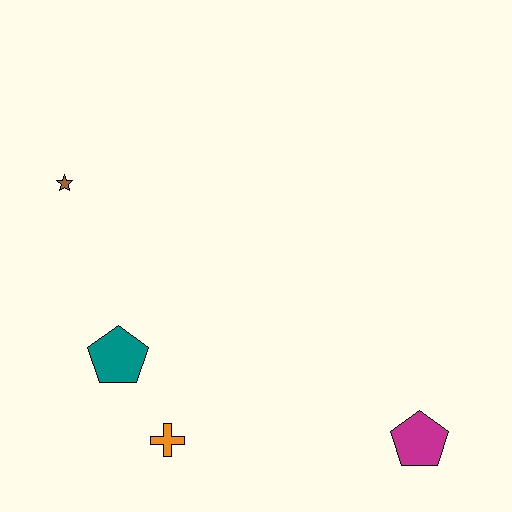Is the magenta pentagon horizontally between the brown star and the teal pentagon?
No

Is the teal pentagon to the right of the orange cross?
No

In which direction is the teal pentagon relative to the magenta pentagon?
The teal pentagon is to the left of the magenta pentagon.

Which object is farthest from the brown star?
The magenta pentagon is farthest from the brown star.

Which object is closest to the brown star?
The teal pentagon is closest to the brown star.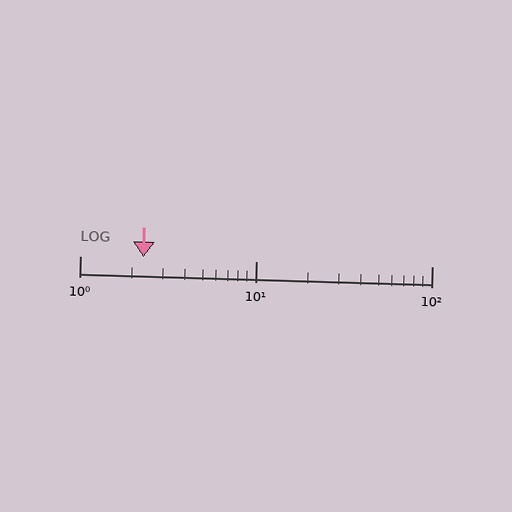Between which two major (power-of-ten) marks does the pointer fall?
The pointer is between 1 and 10.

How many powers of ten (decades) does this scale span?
The scale spans 2 decades, from 1 to 100.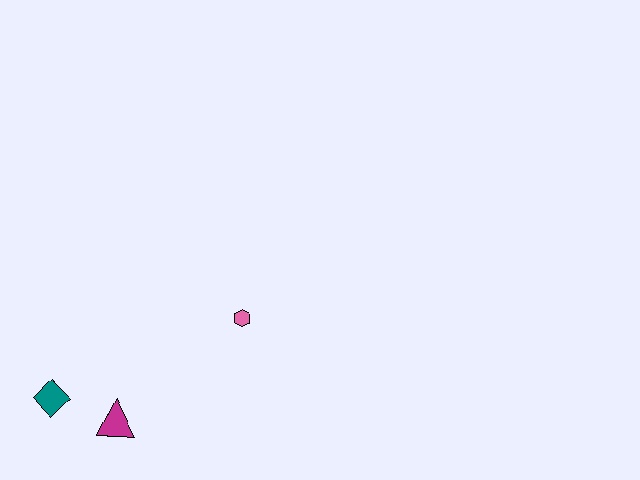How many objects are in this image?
There are 3 objects.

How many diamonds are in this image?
There is 1 diamond.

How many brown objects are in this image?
There are no brown objects.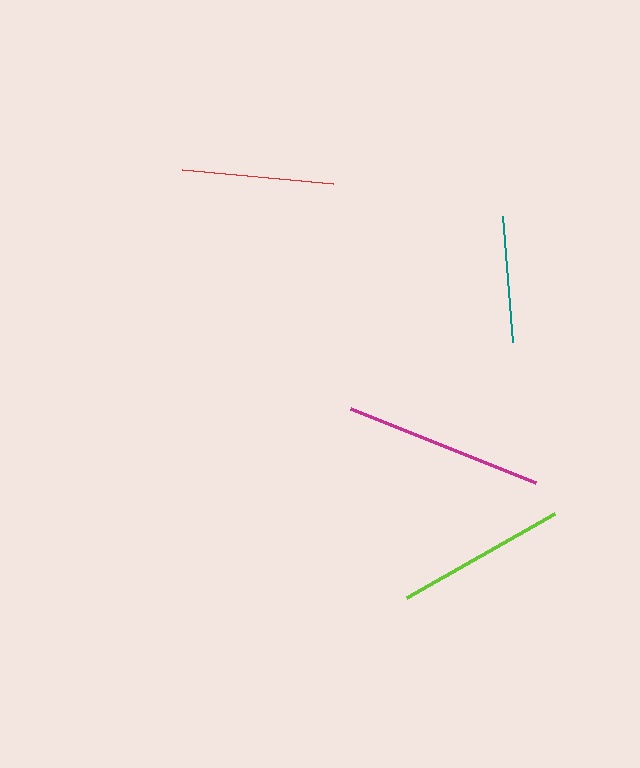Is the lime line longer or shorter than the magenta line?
The magenta line is longer than the lime line.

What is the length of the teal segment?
The teal segment is approximately 126 pixels long.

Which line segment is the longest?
The magenta line is the longest at approximately 200 pixels.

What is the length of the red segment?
The red segment is approximately 151 pixels long.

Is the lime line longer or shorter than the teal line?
The lime line is longer than the teal line.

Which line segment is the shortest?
The teal line is the shortest at approximately 126 pixels.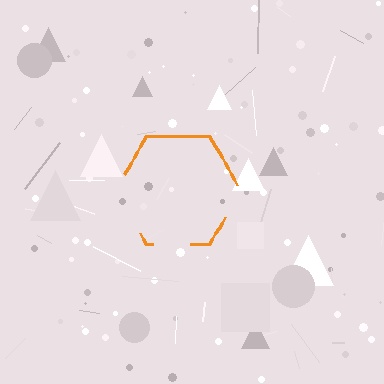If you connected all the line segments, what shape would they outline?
They would outline a hexagon.